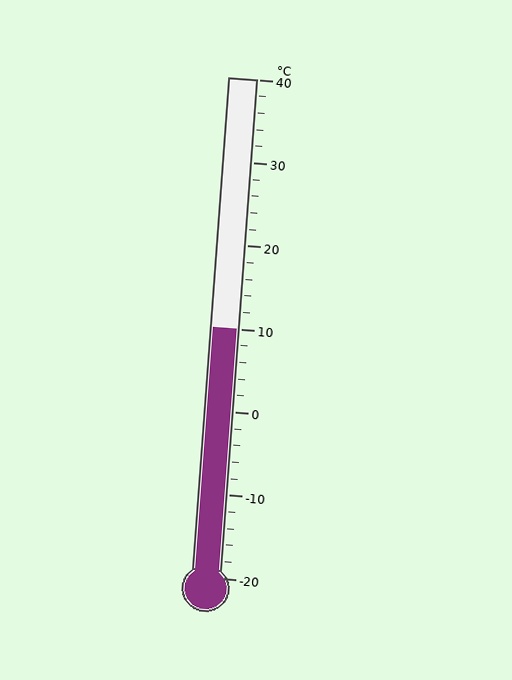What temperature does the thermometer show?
The thermometer shows approximately 10°C.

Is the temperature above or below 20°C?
The temperature is below 20°C.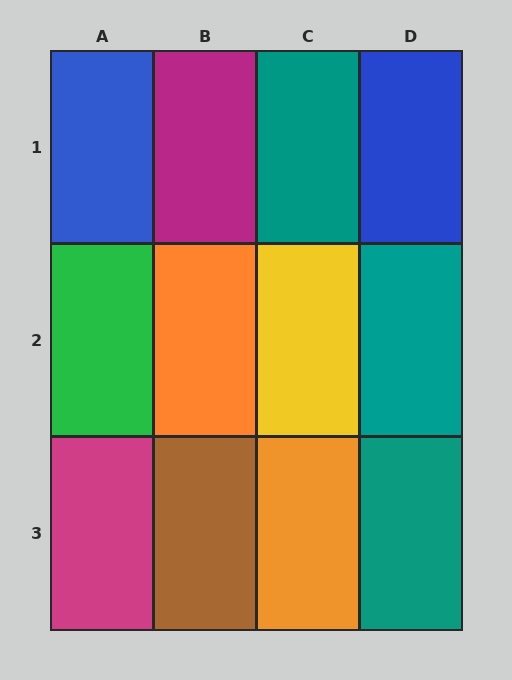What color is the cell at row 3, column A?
Magenta.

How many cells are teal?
3 cells are teal.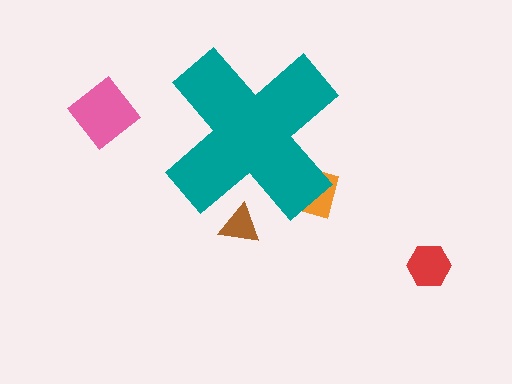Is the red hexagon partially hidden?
No, the red hexagon is fully visible.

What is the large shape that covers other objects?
A teal cross.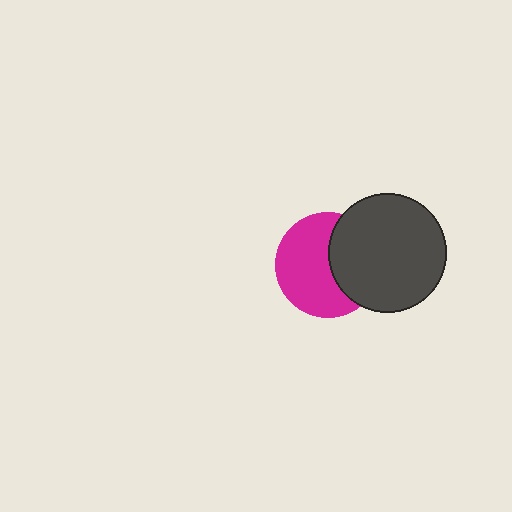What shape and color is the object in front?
The object in front is a dark gray circle.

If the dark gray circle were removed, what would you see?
You would see the complete magenta circle.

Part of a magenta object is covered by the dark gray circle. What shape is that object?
It is a circle.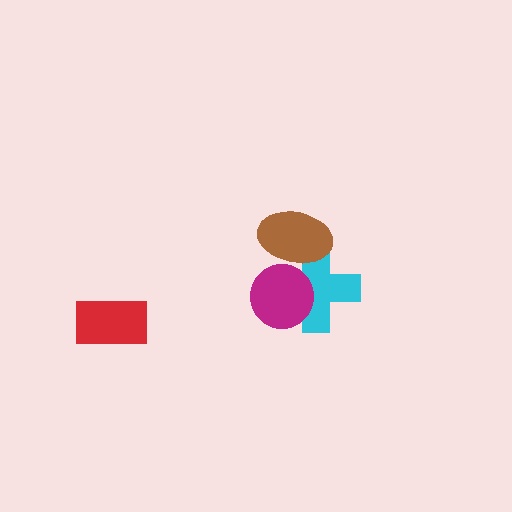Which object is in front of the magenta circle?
The brown ellipse is in front of the magenta circle.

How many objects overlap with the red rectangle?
0 objects overlap with the red rectangle.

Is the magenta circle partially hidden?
Yes, it is partially covered by another shape.